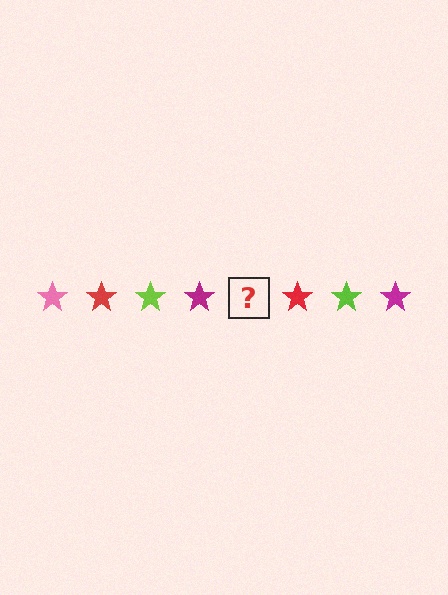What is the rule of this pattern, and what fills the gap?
The rule is that the pattern cycles through pink, red, lime, magenta stars. The gap should be filled with a pink star.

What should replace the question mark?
The question mark should be replaced with a pink star.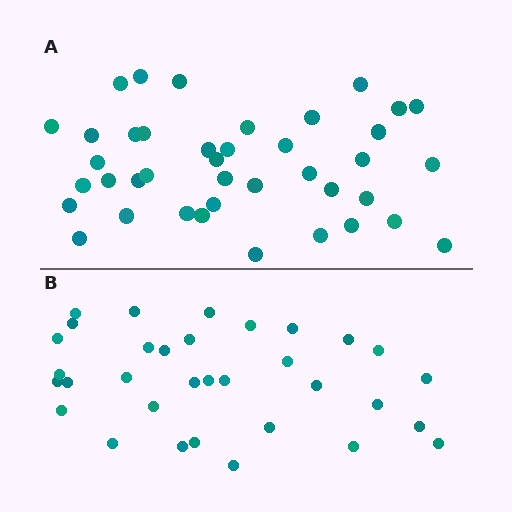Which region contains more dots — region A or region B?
Region A (the top region) has more dots.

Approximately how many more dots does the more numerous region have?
Region A has roughly 8 or so more dots than region B.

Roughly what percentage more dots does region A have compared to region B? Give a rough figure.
About 20% more.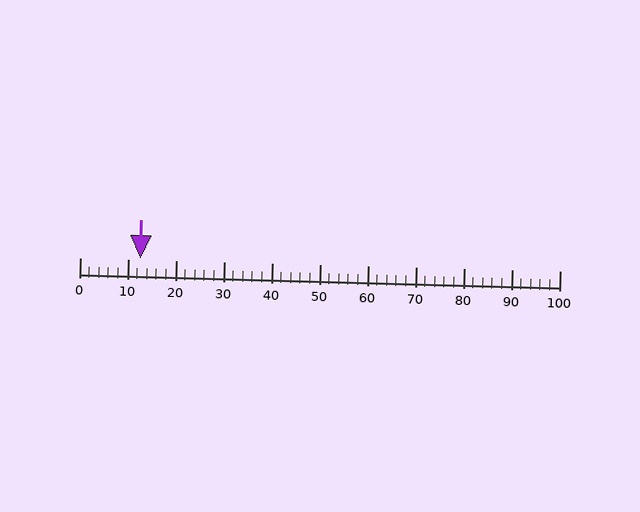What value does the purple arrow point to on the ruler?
The purple arrow points to approximately 12.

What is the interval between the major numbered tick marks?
The major tick marks are spaced 10 units apart.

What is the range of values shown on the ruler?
The ruler shows values from 0 to 100.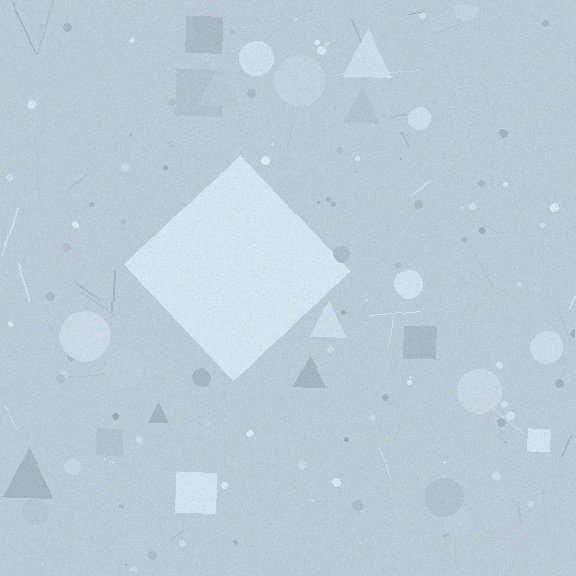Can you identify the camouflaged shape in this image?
The camouflaged shape is a diamond.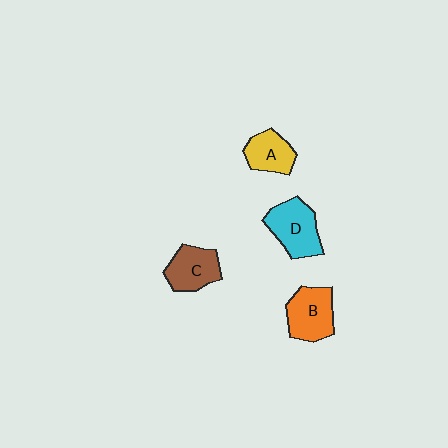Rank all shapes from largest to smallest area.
From largest to smallest: D (cyan), B (orange), C (brown), A (yellow).